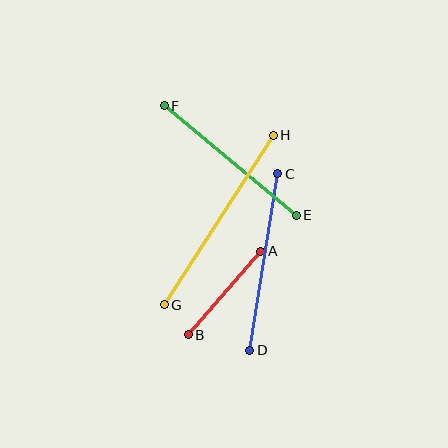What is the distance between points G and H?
The distance is approximately 201 pixels.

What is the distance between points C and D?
The distance is approximately 179 pixels.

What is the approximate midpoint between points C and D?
The midpoint is at approximately (264, 262) pixels.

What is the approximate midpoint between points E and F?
The midpoint is at approximately (230, 160) pixels.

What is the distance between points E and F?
The distance is approximately 172 pixels.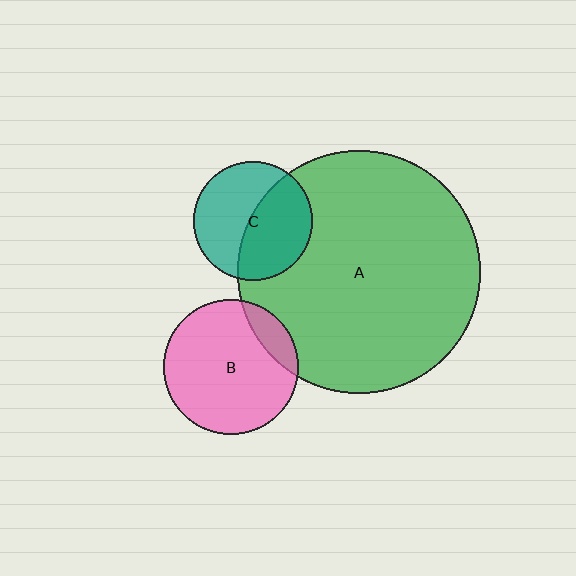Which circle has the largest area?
Circle A (green).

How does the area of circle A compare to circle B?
Approximately 3.2 times.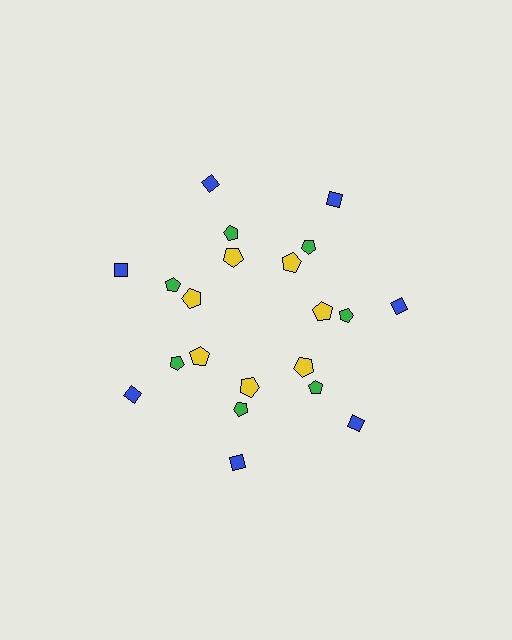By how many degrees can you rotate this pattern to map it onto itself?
The pattern maps onto itself every 51 degrees of rotation.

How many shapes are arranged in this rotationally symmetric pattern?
There are 21 shapes, arranged in 7 groups of 3.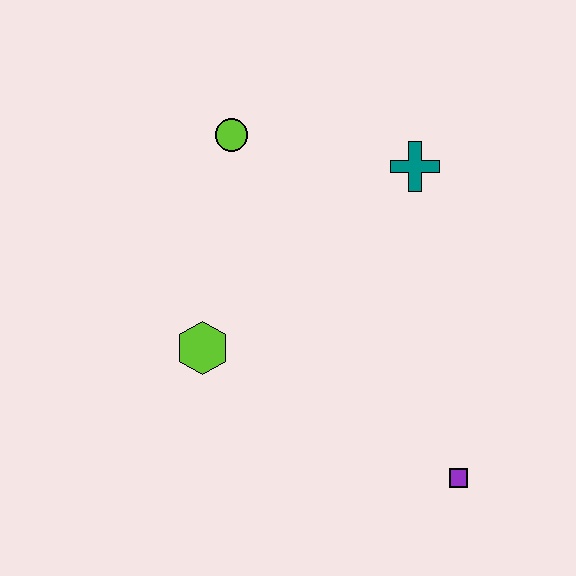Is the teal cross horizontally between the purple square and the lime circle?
Yes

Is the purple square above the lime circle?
No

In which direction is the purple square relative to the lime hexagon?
The purple square is to the right of the lime hexagon.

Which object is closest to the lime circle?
The teal cross is closest to the lime circle.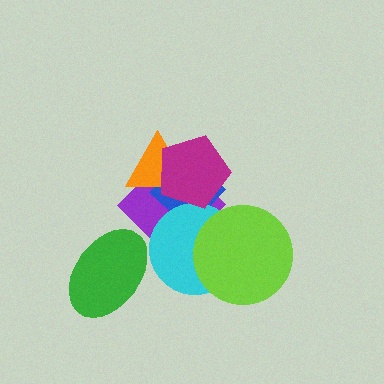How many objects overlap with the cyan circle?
3 objects overlap with the cyan circle.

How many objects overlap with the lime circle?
2 objects overlap with the lime circle.